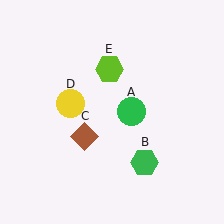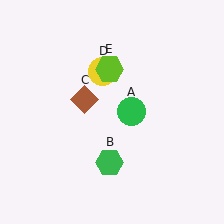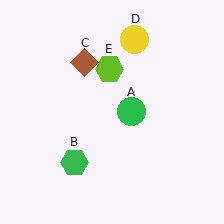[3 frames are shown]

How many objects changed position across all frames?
3 objects changed position: green hexagon (object B), brown diamond (object C), yellow circle (object D).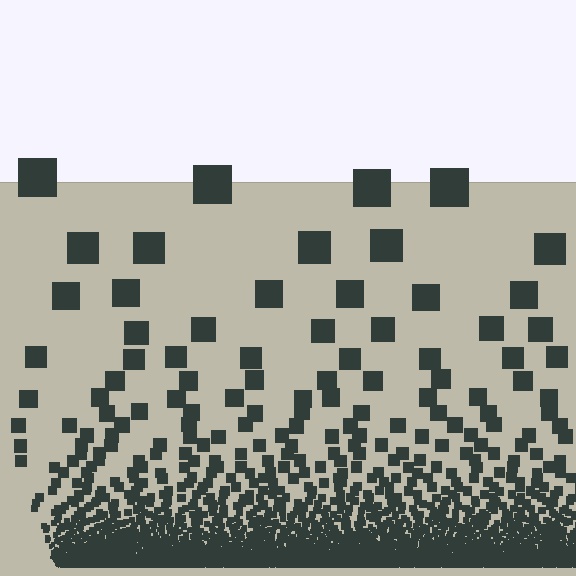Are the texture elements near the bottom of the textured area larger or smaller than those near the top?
Smaller. The gradient is inverted — elements near the bottom are smaller and denser.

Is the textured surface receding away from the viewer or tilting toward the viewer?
The surface appears to tilt toward the viewer. Texture elements get larger and sparser toward the top.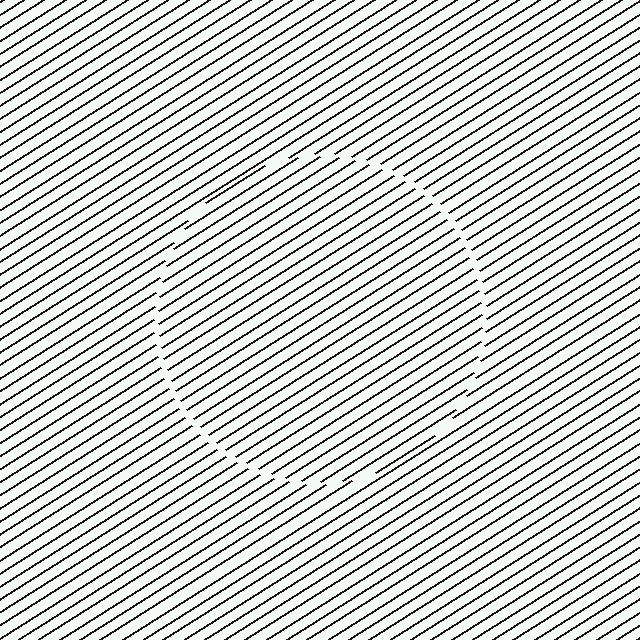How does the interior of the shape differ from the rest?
The interior of the shape contains the same grating, shifted by half a period — the contour is defined by the phase discontinuity where line-ends from the inner and outer gratings abut.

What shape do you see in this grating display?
An illusory circle. The interior of the shape contains the same grating, shifted by half a period — the contour is defined by the phase discontinuity where line-ends from the inner and outer gratings abut.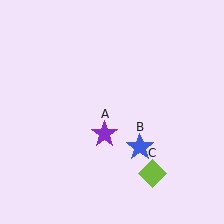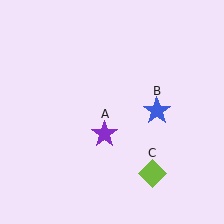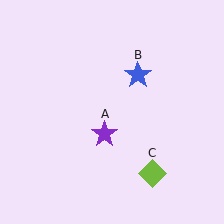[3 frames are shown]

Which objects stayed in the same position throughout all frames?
Purple star (object A) and lime diamond (object C) remained stationary.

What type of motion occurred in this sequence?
The blue star (object B) rotated counterclockwise around the center of the scene.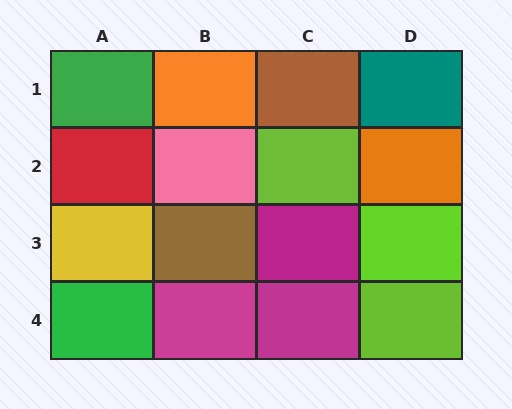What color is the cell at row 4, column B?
Magenta.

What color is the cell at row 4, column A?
Green.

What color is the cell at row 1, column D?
Teal.